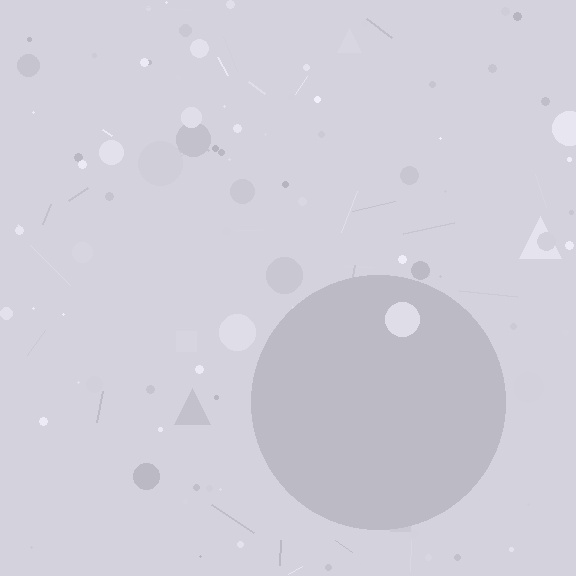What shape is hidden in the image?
A circle is hidden in the image.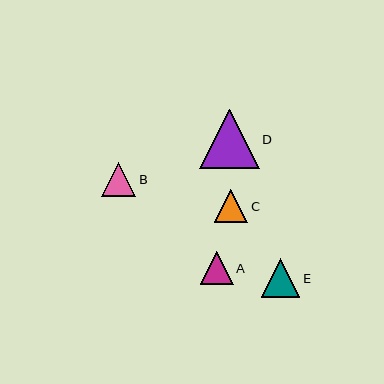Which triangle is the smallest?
Triangle A is the smallest with a size of approximately 33 pixels.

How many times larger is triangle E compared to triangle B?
Triangle E is approximately 1.2 times the size of triangle B.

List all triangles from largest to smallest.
From largest to smallest: D, E, B, C, A.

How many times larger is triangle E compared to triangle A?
Triangle E is approximately 1.2 times the size of triangle A.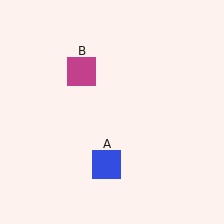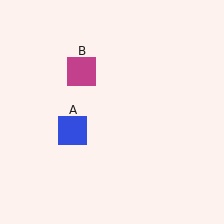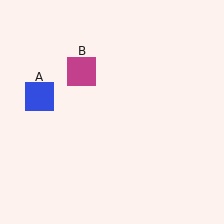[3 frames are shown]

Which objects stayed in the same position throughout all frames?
Magenta square (object B) remained stationary.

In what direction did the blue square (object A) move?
The blue square (object A) moved up and to the left.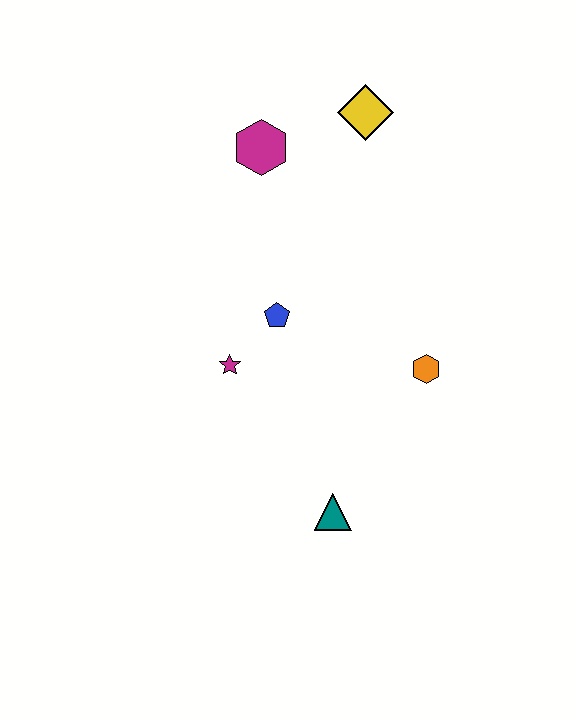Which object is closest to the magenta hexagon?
The yellow diamond is closest to the magenta hexagon.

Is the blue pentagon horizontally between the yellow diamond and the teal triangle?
No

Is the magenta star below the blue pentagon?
Yes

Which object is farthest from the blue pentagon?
The yellow diamond is farthest from the blue pentagon.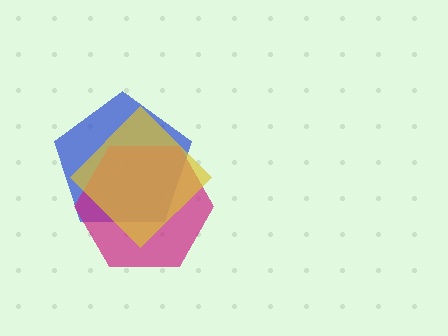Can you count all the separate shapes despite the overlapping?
Yes, there are 3 separate shapes.